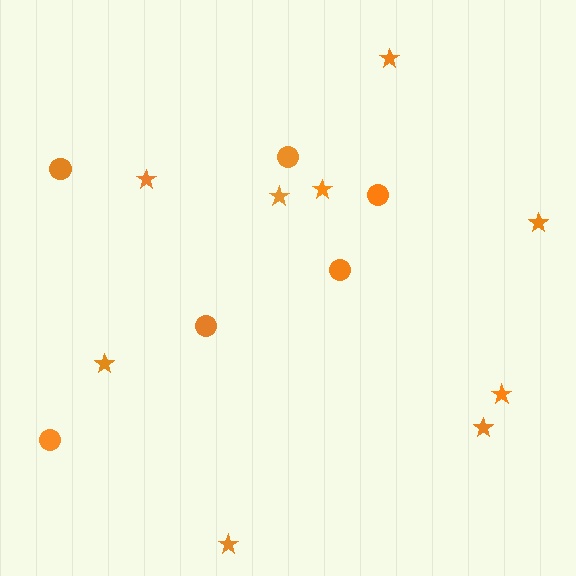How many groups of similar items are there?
There are 2 groups: one group of circles (6) and one group of stars (9).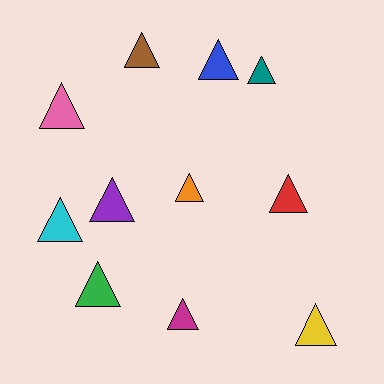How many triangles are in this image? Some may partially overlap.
There are 11 triangles.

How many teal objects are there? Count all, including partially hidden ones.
There is 1 teal object.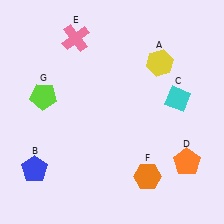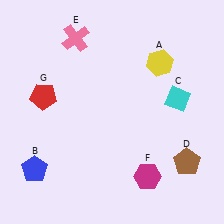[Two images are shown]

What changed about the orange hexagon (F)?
In Image 1, F is orange. In Image 2, it changed to magenta.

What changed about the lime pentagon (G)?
In Image 1, G is lime. In Image 2, it changed to red.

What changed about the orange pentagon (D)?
In Image 1, D is orange. In Image 2, it changed to brown.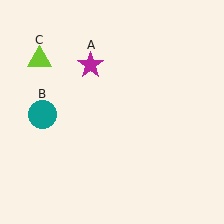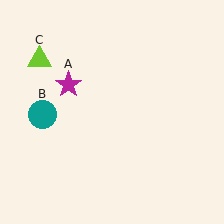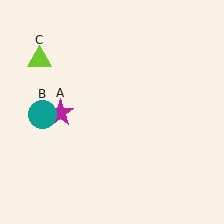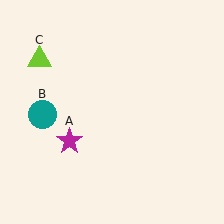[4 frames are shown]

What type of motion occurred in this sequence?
The magenta star (object A) rotated counterclockwise around the center of the scene.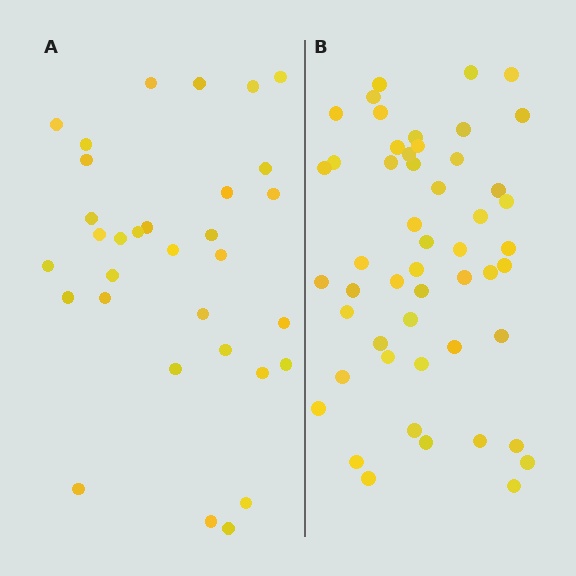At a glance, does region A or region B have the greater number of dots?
Region B (the right region) has more dots.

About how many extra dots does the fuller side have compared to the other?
Region B has approximately 20 more dots than region A.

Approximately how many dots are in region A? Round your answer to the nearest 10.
About 30 dots. (The exact count is 32, which rounds to 30.)